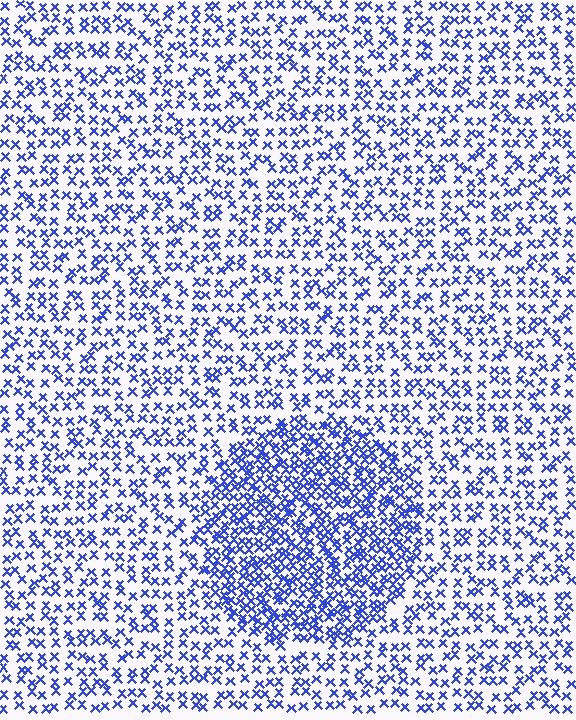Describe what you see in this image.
The image contains small blue elements arranged at two different densities. A circle-shaped region is visible where the elements are more densely packed than the surrounding area.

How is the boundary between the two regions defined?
The boundary is defined by a change in element density (approximately 2.0x ratio). All elements are the same color, size, and shape.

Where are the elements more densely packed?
The elements are more densely packed inside the circle boundary.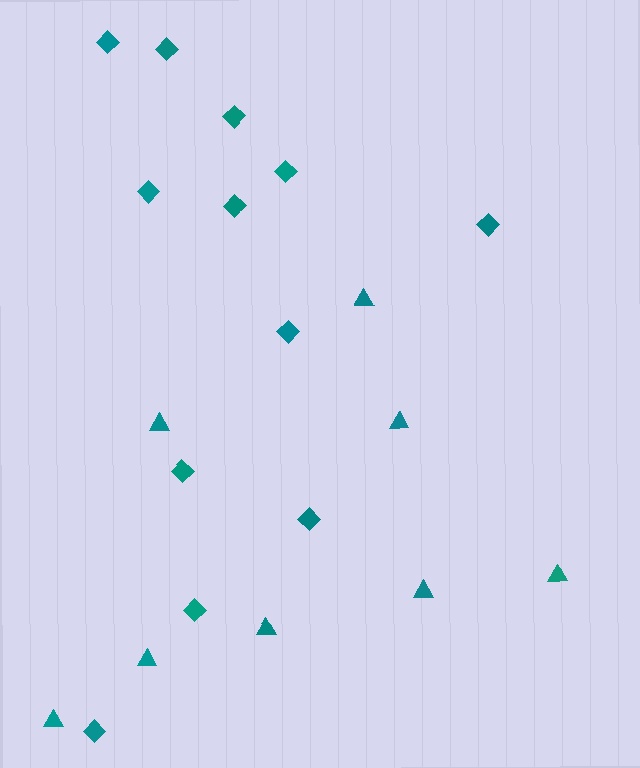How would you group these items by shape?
There are 2 groups: one group of diamonds (12) and one group of triangles (8).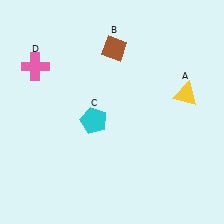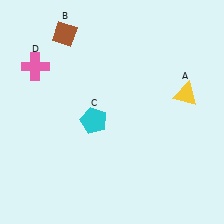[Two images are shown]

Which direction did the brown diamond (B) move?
The brown diamond (B) moved left.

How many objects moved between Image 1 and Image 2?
1 object moved between the two images.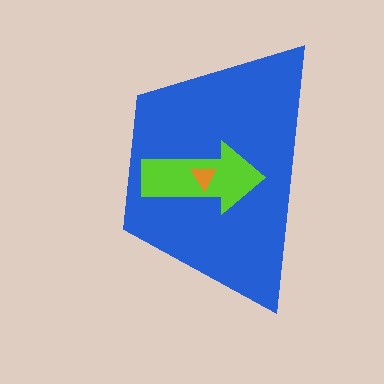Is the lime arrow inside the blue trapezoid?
Yes.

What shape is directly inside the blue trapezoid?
The lime arrow.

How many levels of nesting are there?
3.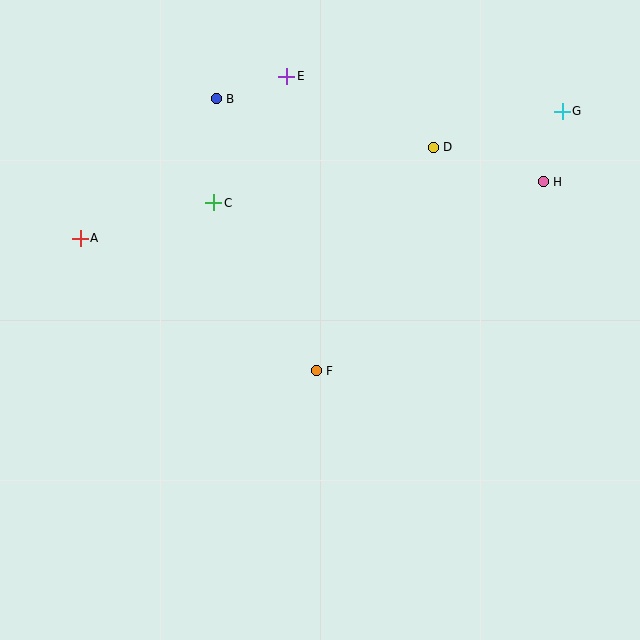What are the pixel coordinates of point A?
Point A is at (80, 238).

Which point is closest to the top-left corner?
Point B is closest to the top-left corner.